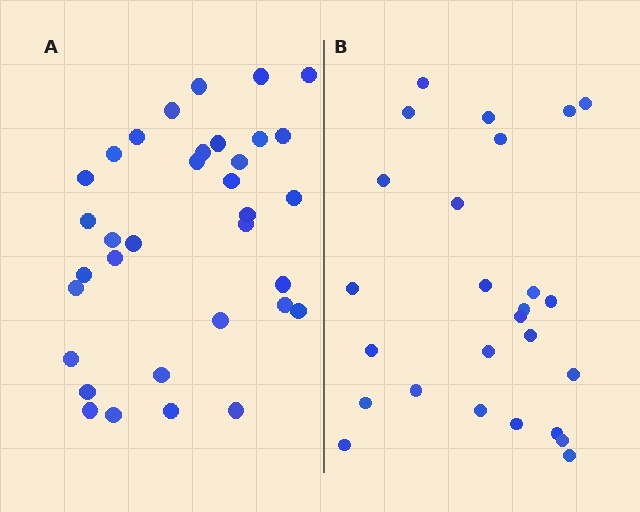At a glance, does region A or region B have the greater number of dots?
Region A (the left region) has more dots.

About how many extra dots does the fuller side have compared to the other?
Region A has roughly 8 or so more dots than region B.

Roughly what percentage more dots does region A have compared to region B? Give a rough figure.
About 30% more.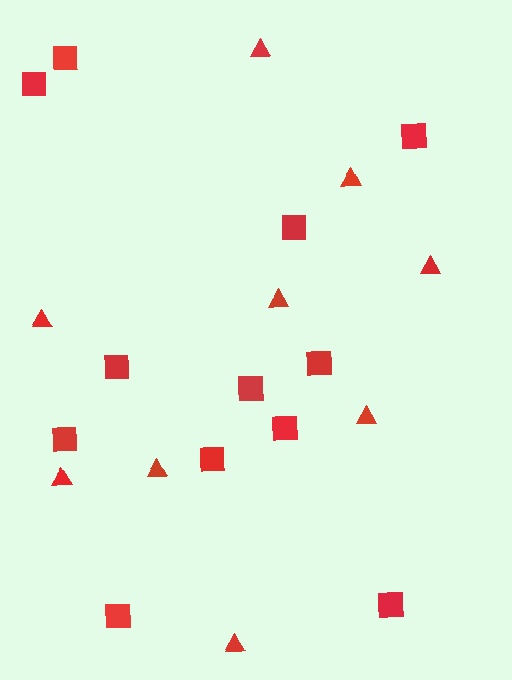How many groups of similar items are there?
There are 2 groups: one group of squares (12) and one group of triangles (9).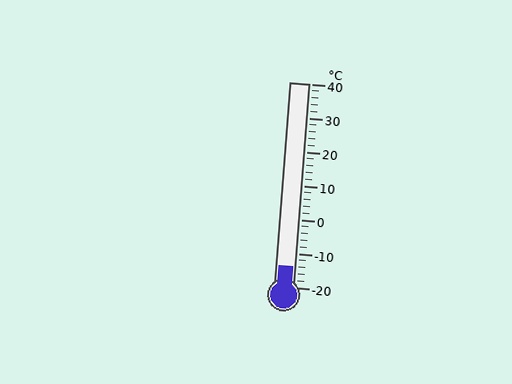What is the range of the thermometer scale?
The thermometer scale ranges from -20°C to 40°C.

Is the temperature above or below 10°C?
The temperature is below 10°C.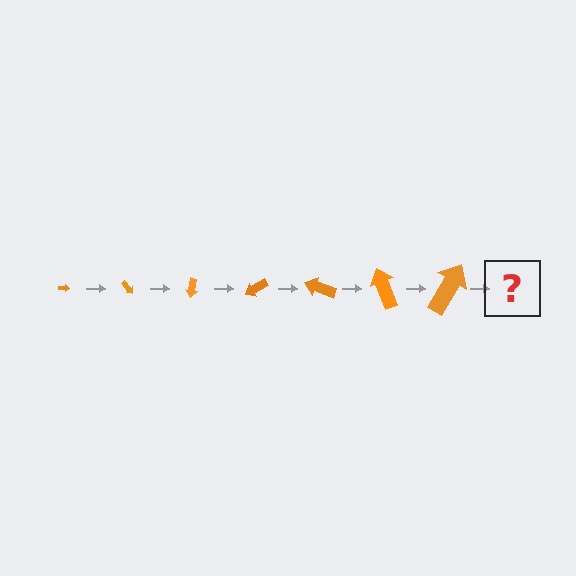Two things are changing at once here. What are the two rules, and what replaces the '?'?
The two rules are that the arrow grows larger each step and it rotates 50 degrees each step. The '?' should be an arrow, larger than the previous one and rotated 350 degrees from the start.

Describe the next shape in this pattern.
It should be an arrow, larger than the previous one and rotated 350 degrees from the start.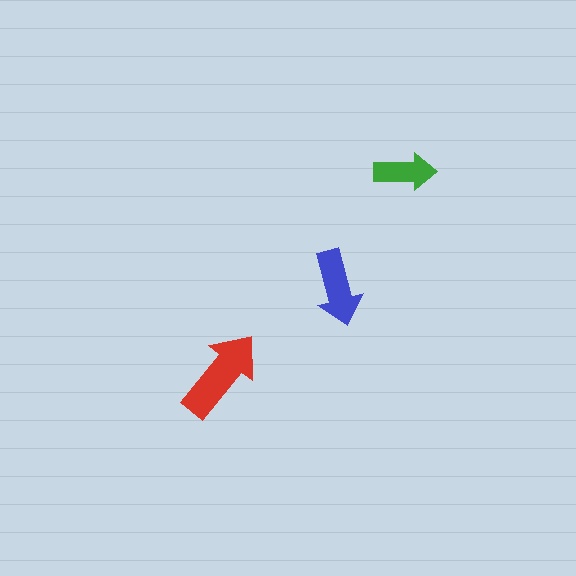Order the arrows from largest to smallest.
the red one, the blue one, the green one.